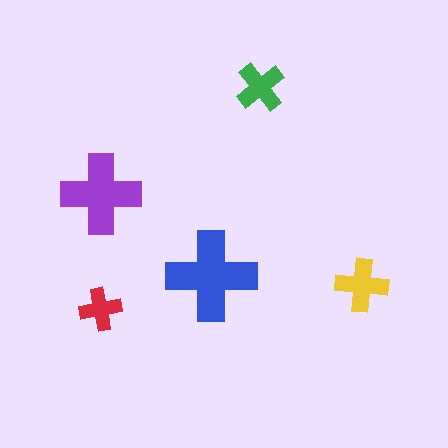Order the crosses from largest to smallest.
the blue one, the purple one, the yellow one, the green one, the red one.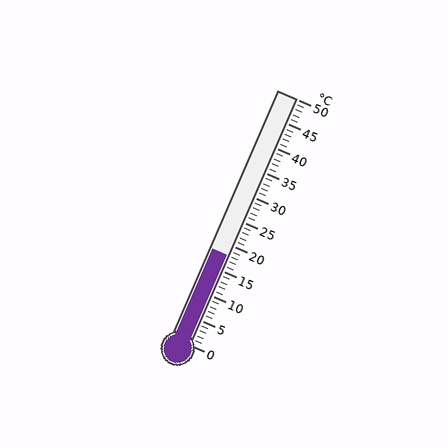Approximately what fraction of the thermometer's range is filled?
The thermometer is filled to approximately 35% of its range.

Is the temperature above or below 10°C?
The temperature is above 10°C.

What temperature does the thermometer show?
The thermometer shows approximately 18°C.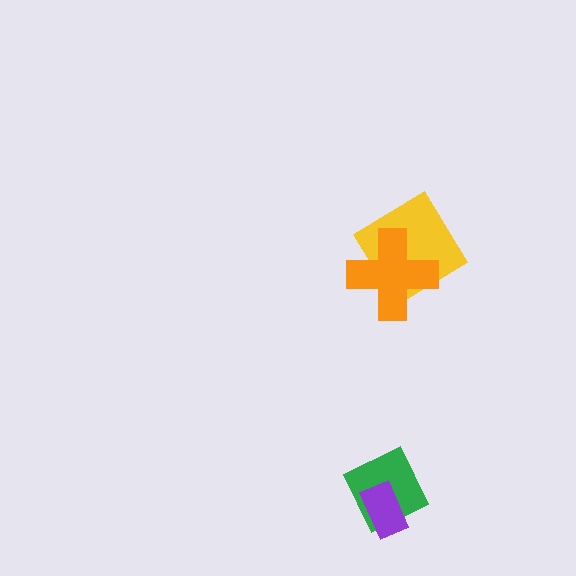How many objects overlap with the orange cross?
1 object overlaps with the orange cross.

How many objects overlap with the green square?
1 object overlaps with the green square.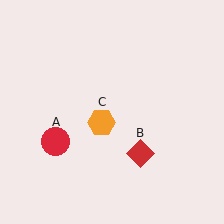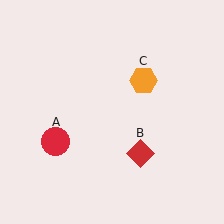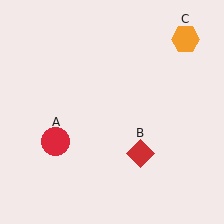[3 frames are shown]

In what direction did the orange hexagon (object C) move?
The orange hexagon (object C) moved up and to the right.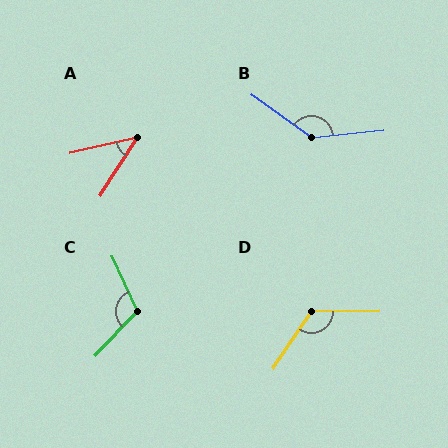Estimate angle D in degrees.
Approximately 124 degrees.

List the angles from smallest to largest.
A (44°), C (112°), D (124°), B (138°).